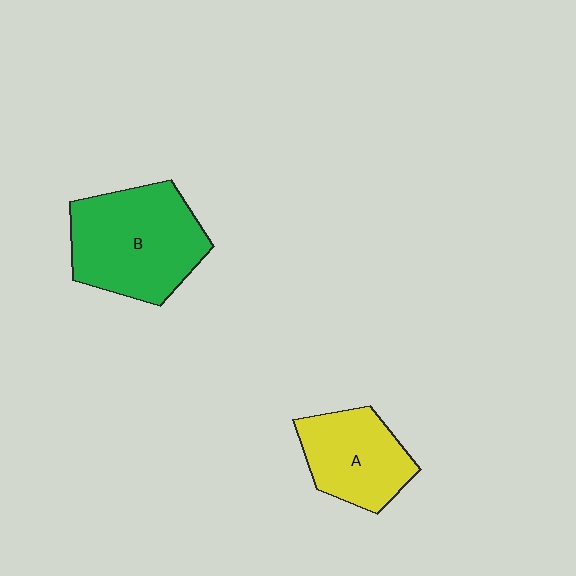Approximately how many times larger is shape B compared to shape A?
Approximately 1.5 times.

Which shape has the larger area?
Shape B (green).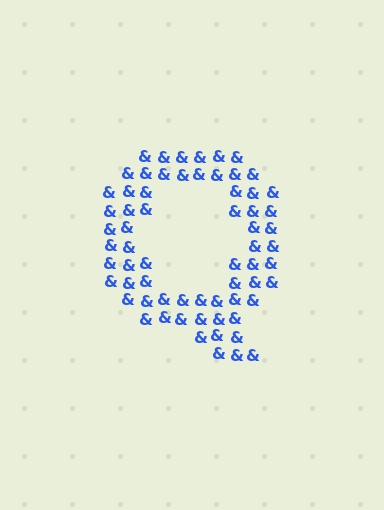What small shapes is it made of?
It is made of small ampersands.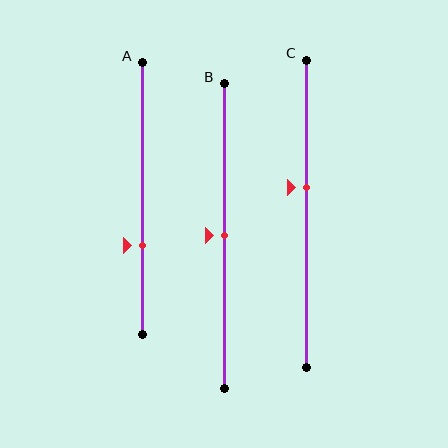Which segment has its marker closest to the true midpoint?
Segment B has its marker closest to the true midpoint.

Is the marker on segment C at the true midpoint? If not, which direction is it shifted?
No, the marker on segment C is shifted upward by about 9% of the segment length.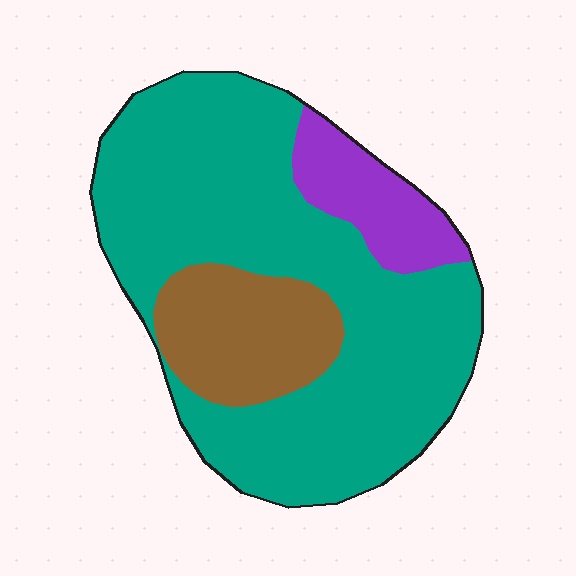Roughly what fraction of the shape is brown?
Brown covers 17% of the shape.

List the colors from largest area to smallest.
From largest to smallest: teal, brown, purple.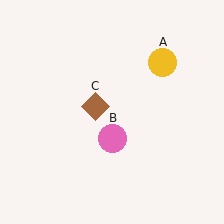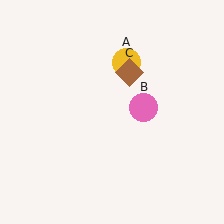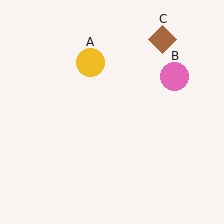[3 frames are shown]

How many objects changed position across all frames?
3 objects changed position: yellow circle (object A), pink circle (object B), brown diamond (object C).